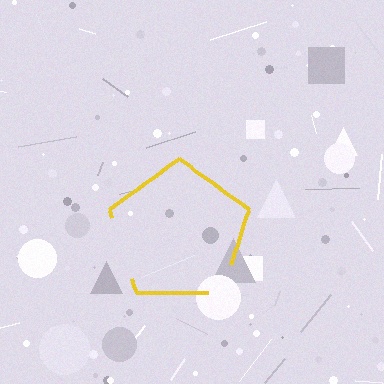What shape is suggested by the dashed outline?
The dashed outline suggests a pentagon.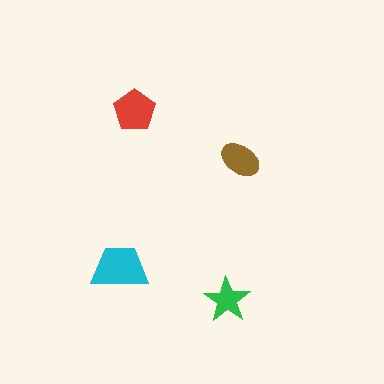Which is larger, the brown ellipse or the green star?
The brown ellipse.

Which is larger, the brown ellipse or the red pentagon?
The red pentagon.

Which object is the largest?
The cyan trapezoid.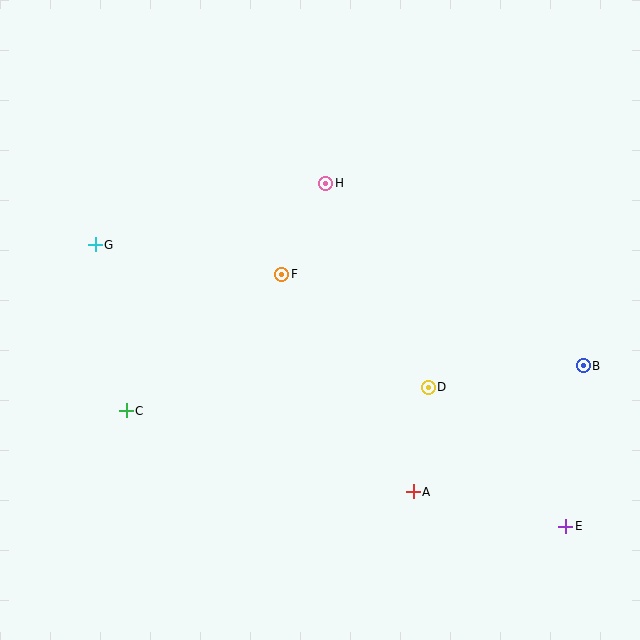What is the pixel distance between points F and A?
The distance between F and A is 254 pixels.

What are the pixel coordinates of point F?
Point F is at (282, 274).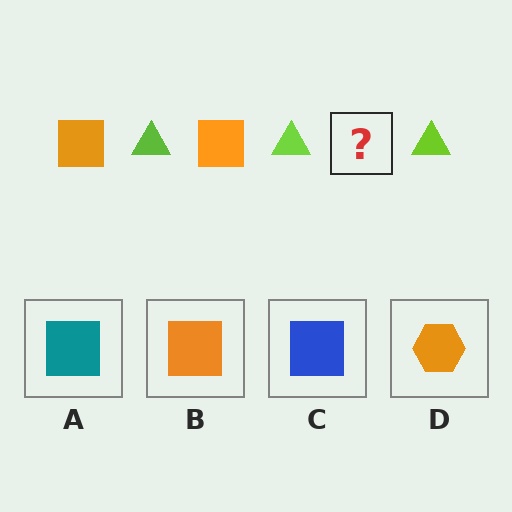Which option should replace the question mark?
Option B.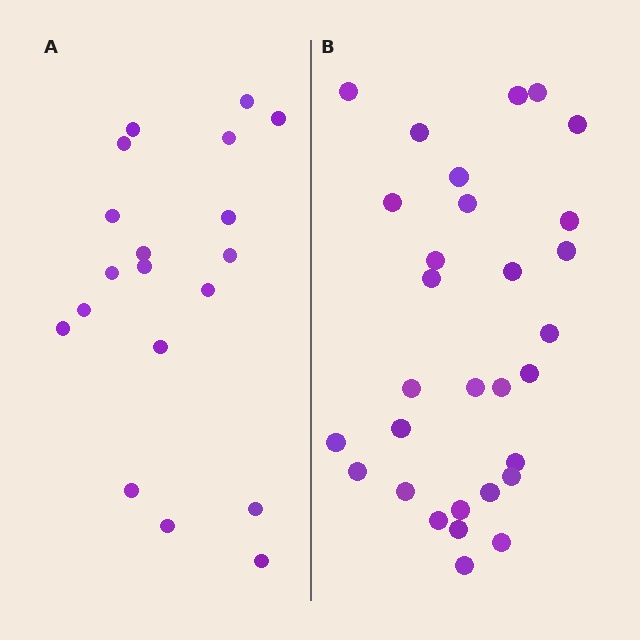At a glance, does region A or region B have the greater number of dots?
Region B (the right region) has more dots.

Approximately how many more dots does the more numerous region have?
Region B has roughly 12 or so more dots than region A.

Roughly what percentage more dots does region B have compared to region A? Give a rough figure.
About 60% more.